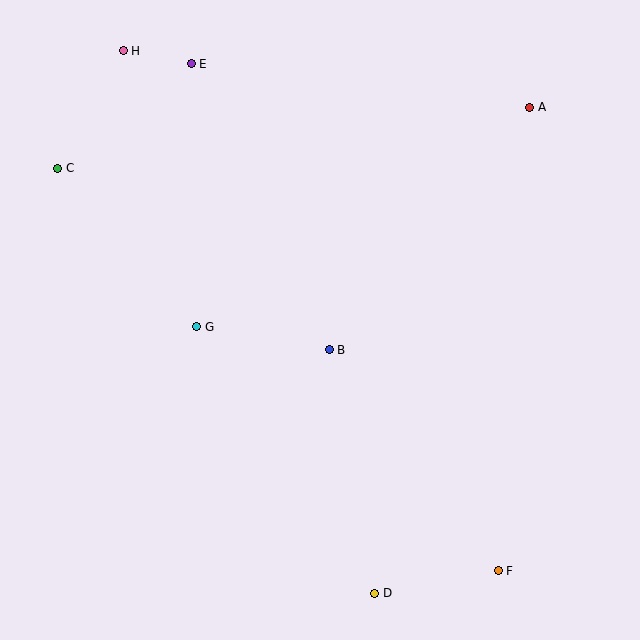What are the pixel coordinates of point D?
Point D is at (375, 593).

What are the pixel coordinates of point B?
Point B is at (329, 350).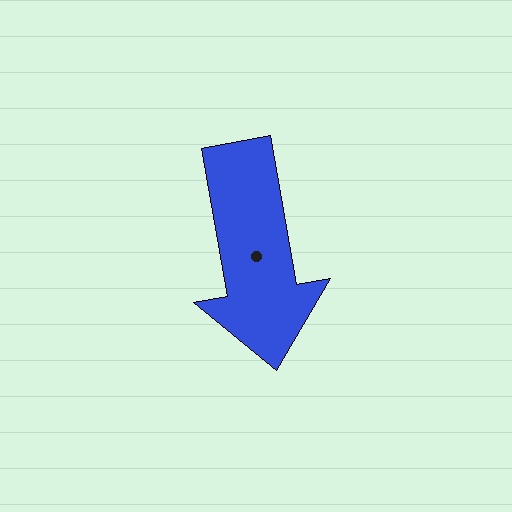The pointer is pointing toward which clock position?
Roughly 6 o'clock.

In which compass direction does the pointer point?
South.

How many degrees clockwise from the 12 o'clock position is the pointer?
Approximately 170 degrees.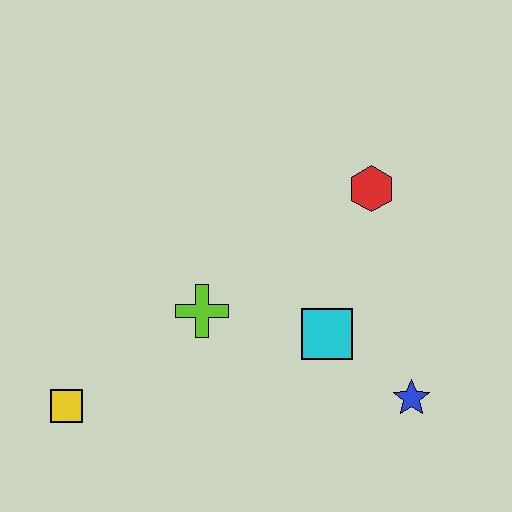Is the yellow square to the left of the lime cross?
Yes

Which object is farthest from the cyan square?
The yellow square is farthest from the cyan square.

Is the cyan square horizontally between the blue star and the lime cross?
Yes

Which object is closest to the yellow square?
The lime cross is closest to the yellow square.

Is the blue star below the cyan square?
Yes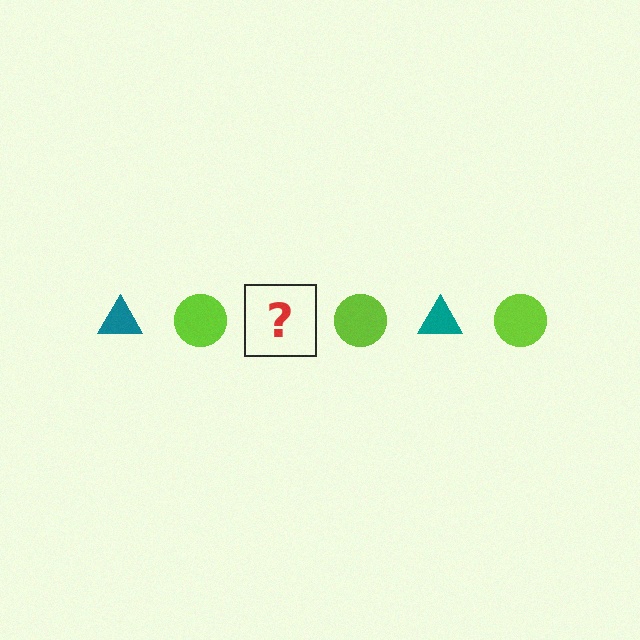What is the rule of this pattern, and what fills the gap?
The rule is that the pattern alternates between teal triangle and lime circle. The gap should be filled with a teal triangle.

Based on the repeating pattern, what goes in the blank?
The blank should be a teal triangle.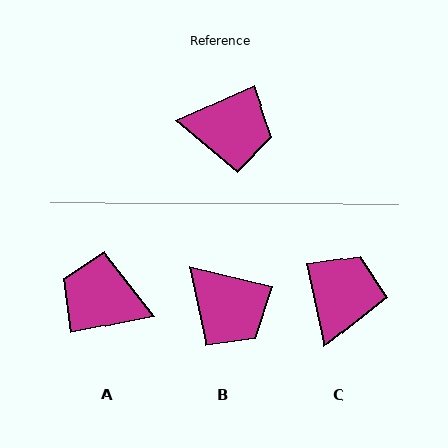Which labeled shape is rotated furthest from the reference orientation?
A, about 168 degrees away.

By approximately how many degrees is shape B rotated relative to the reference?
Approximately 38 degrees clockwise.